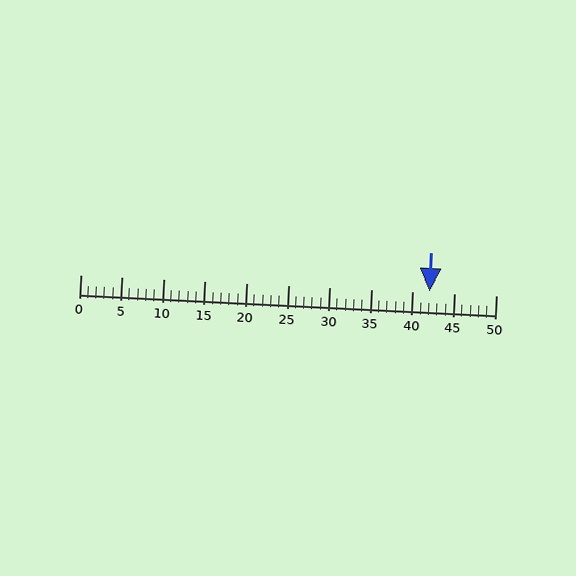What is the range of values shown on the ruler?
The ruler shows values from 0 to 50.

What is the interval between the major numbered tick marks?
The major tick marks are spaced 5 units apart.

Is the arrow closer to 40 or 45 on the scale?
The arrow is closer to 40.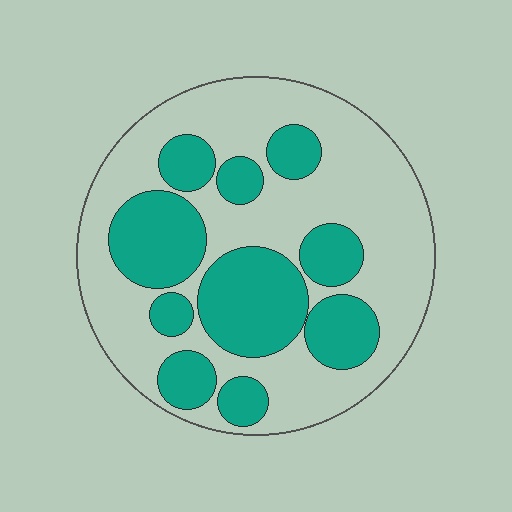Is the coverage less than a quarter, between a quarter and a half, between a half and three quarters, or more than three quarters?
Between a quarter and a half.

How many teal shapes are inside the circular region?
10.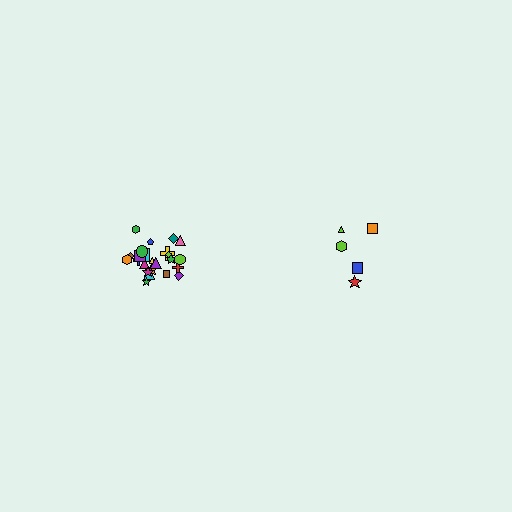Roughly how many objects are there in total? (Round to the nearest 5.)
Roughly 30 objects in total.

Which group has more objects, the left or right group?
The left group.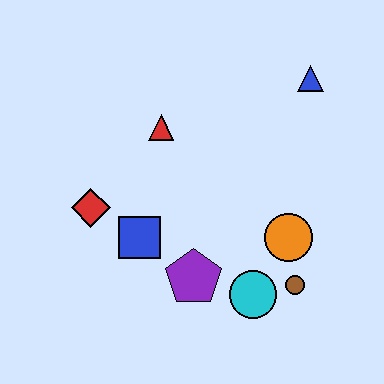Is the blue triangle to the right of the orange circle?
Yes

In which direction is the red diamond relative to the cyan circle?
The red diamond is to the left of the cyan circle.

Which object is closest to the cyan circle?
The brown circle is closest to the cyan circle.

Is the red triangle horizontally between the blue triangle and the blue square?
Yes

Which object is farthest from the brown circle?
The red diamond is farthest from the brown circle.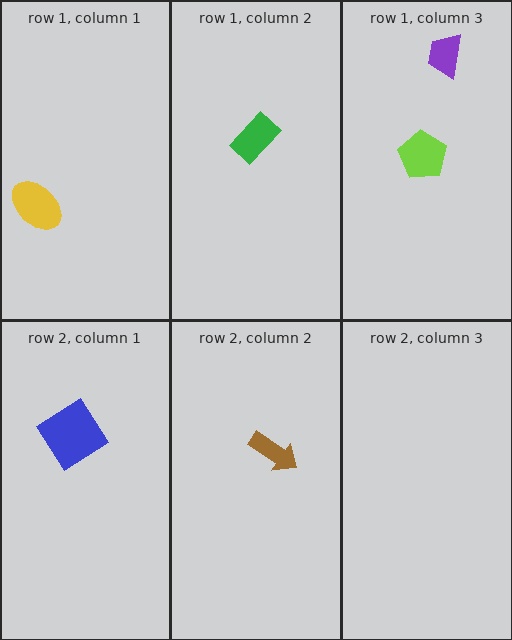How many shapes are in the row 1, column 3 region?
2.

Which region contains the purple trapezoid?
The row 1, column 3 region.